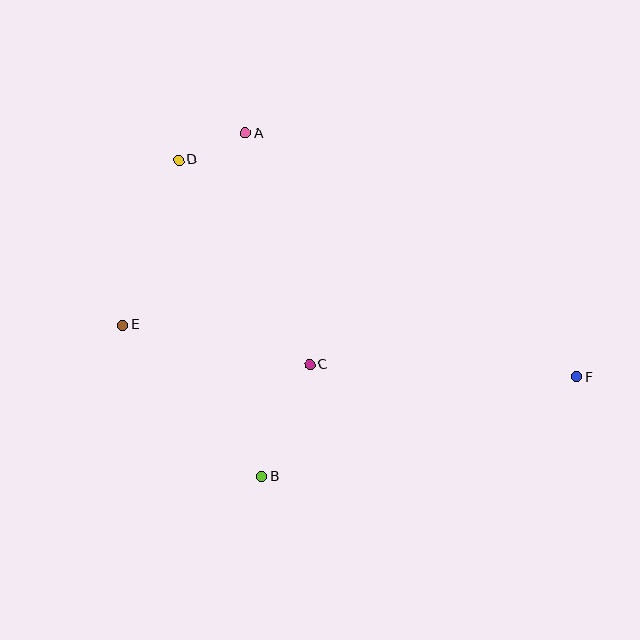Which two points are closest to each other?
Points A and D are closest to each other.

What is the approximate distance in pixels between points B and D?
The distance between B and D is approximately 327 pixels.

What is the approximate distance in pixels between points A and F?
The distance between A and F is approximately 412 pixels.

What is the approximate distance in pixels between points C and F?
The distance between C and F is approximately 268 pixels.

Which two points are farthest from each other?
Points E and F are farthest from each other.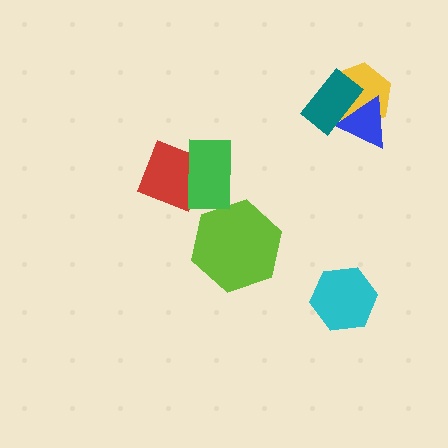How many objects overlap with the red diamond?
1 object overlaps with the red diamond.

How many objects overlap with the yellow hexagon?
2 objects overlap with the yellow hexagon.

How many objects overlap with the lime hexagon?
0 objects overlap with the lime hexagon.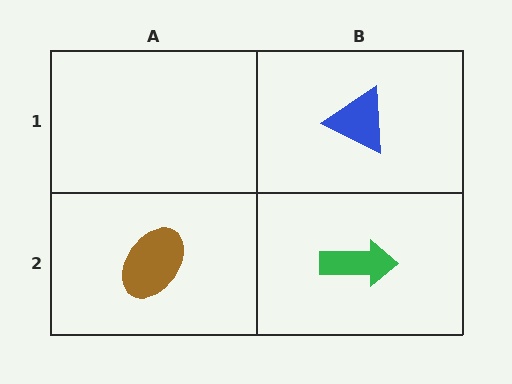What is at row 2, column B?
A green arrow.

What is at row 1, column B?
A blue triangle.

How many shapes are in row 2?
2 shapes.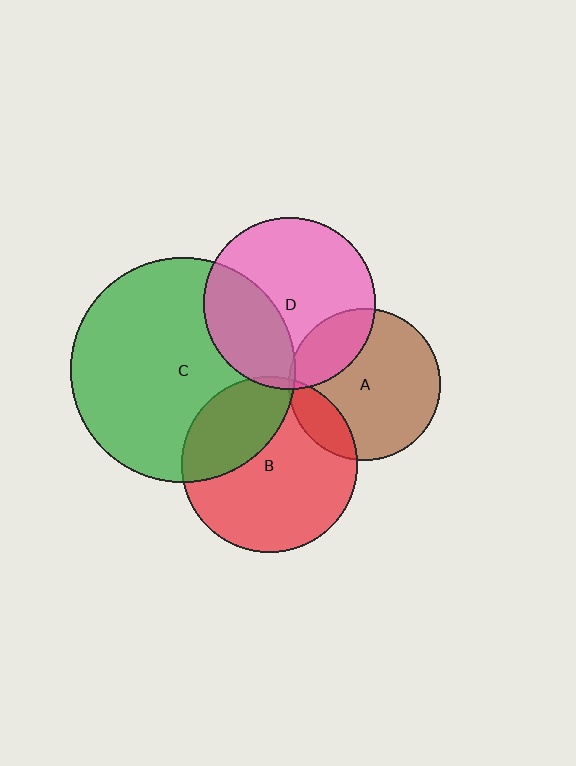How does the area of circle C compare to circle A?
Approximately 2.2 times.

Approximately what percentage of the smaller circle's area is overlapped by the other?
Approximately 5%.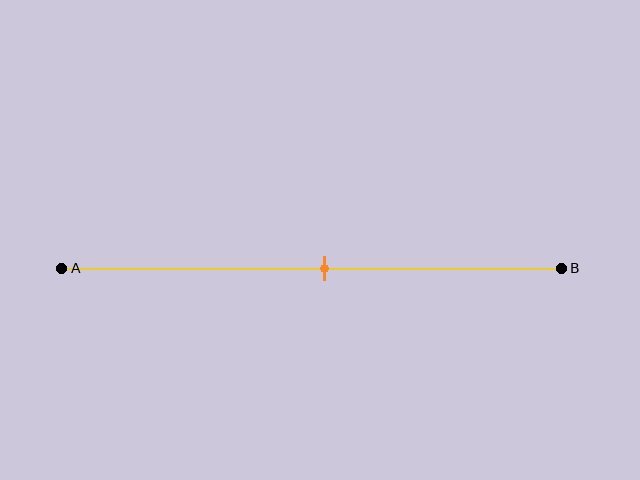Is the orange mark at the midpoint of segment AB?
Yes, the mark is approximately at the midpoint.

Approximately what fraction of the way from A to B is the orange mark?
The orange mark is approximately 55% of the way from A to B.